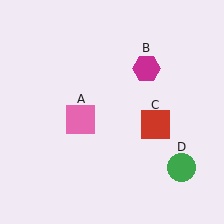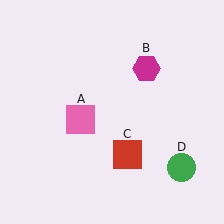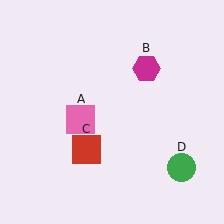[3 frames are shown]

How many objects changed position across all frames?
1 object changed position: red square (object C).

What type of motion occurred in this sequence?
The red square (object C) rotated clockwise around the center of the scene.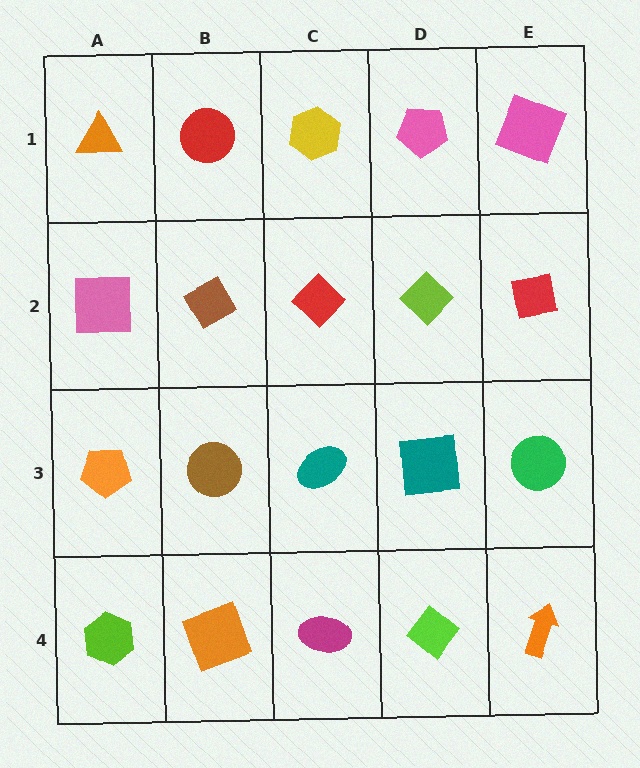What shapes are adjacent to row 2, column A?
An orange triangle (row 1, column A), an orange pentagon (row 3, column A), a brown diamond (row 2, column B).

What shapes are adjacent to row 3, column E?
A red square (row 2, column E), an orange arrow (row 4, column E), a teal square (row 3, column D).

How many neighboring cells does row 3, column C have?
4.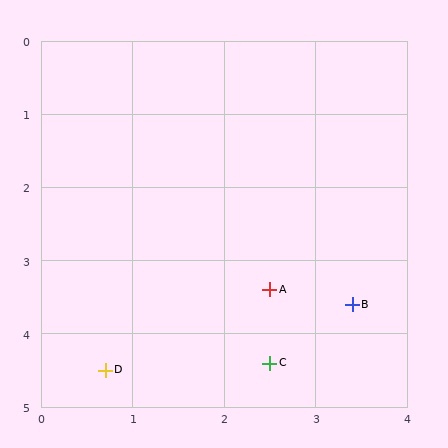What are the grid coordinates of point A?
Point A is at approximately (2.5, 3.4).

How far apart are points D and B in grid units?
Points D and B are about 2.8 grid units apart.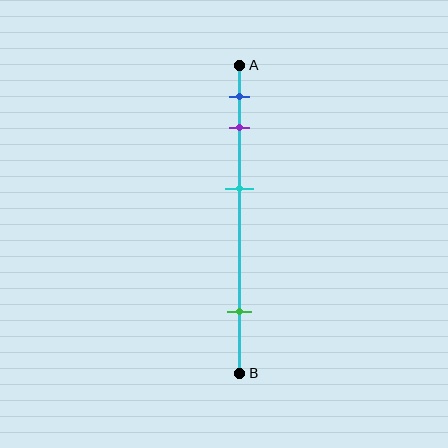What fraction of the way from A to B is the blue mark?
The blue mark is approximately 10% (0.1) of the way from A to B.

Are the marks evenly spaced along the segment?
No, the marks are not evenly spaced.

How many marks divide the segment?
There are 4 marks dividing the segment.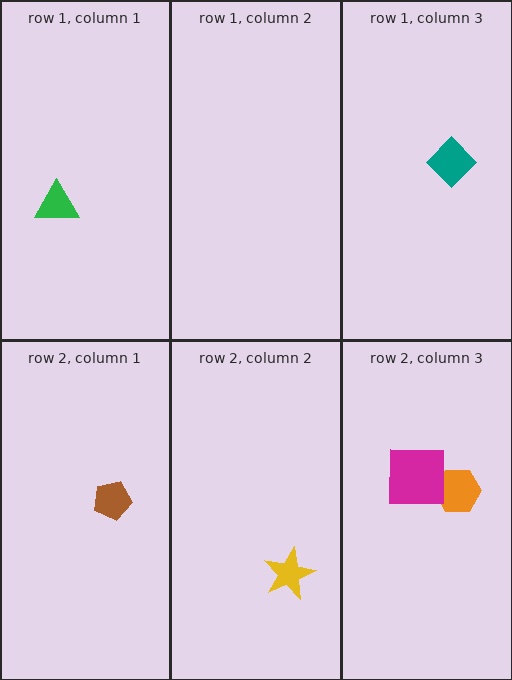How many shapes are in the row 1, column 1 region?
1.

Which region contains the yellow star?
The row 2, column 2 region.